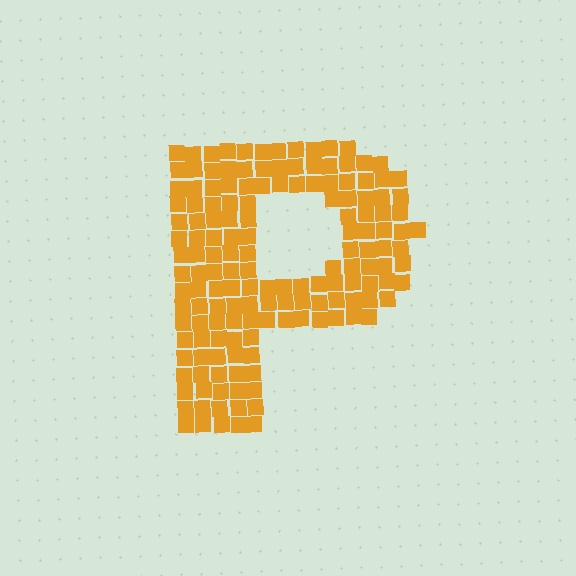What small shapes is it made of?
It is made of small squares.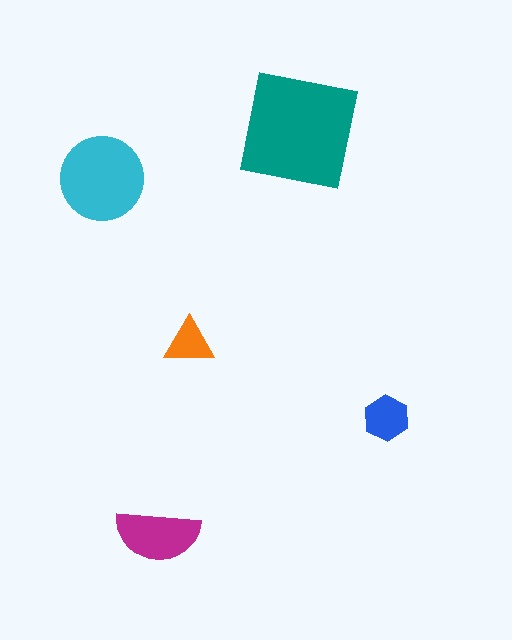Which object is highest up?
The teal square is topmost.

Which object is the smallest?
The orange triangle.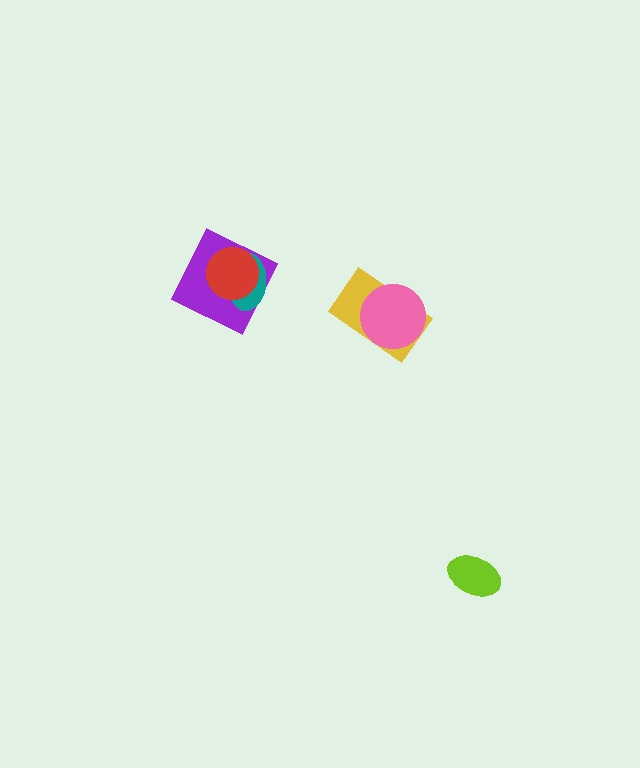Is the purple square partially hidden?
Yes, it is partially covered by another shape.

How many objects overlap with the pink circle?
1 object overlaps with the pink circle.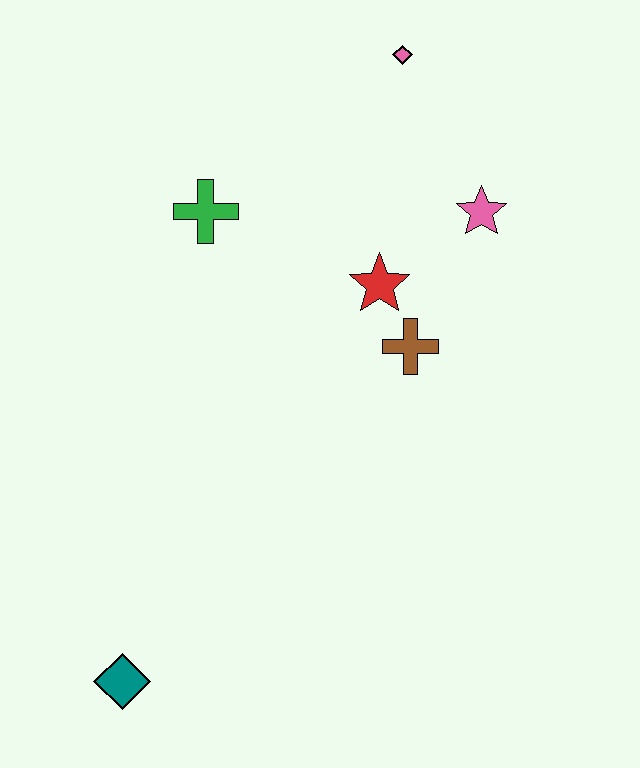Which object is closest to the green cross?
The red star is closest to the green cross.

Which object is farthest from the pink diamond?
The teal diamond is farthest from the pink diamond.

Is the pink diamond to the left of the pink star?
Yes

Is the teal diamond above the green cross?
No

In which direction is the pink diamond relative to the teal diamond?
The pink diamond is above the teal diamond.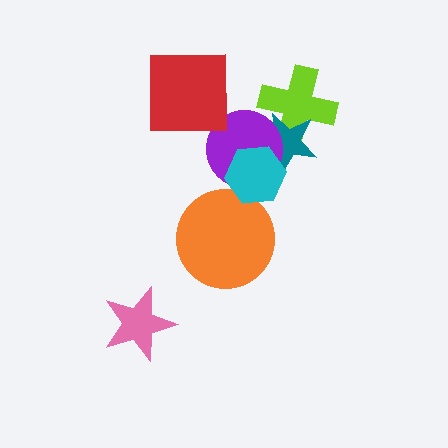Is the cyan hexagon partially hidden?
No, no other shape covers it.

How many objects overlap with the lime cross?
2 objects overlap with the lime cross.